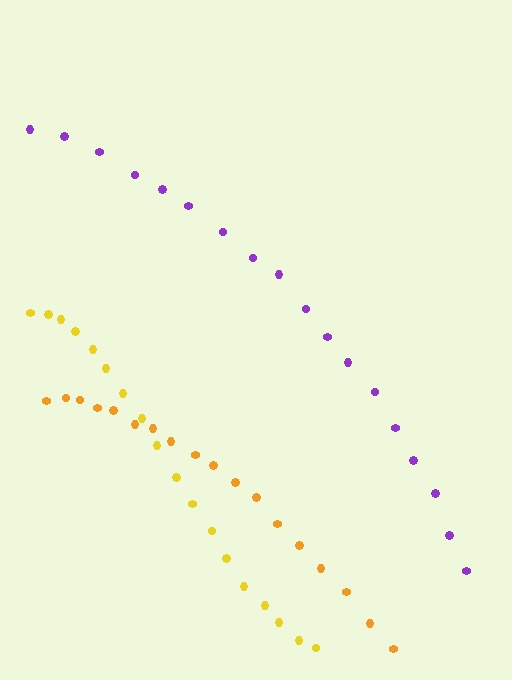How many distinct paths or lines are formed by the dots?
There are 3 distinct paths.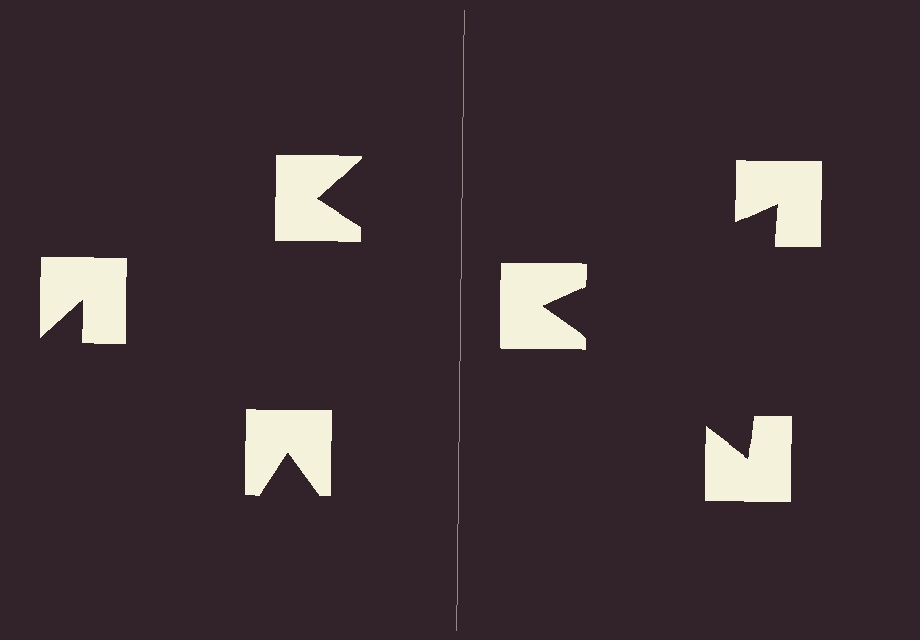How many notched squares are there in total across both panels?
6 — 3 on each side.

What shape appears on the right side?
An illusory triangle.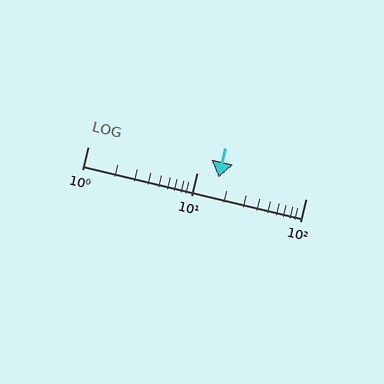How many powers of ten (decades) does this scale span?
The scale spans 2 decades, from 1 to 100.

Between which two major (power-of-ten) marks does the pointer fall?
The pointer is between 10 and 100.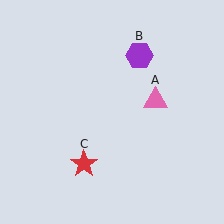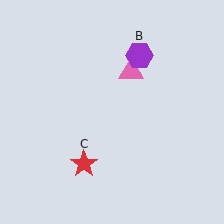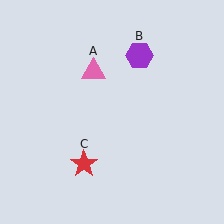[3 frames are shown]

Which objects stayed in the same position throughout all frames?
Purple hexagon (object B) and red star (object C) remained stationary.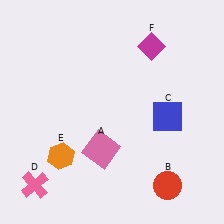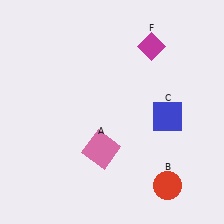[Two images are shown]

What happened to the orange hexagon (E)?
The orange hexagon (E) was removed in Image 2. It was in the bottom-left area of Image 1.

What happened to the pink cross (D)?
The pink cross (D) was removed in Image 2. It was in the bottom-left area of Image 1.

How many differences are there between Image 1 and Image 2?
There are 2 differences between the two images.